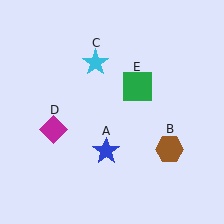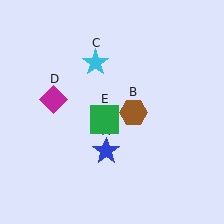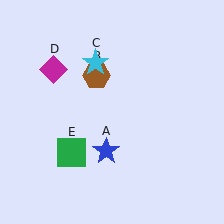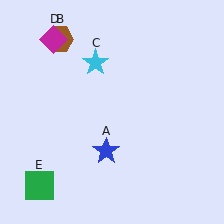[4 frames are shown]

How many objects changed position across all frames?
3 objects changed position: brown hexagon (object B), magenta diamond (object D), green square (object E).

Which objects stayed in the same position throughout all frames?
Blue star (object A) and cyan star (object C) remained stationary.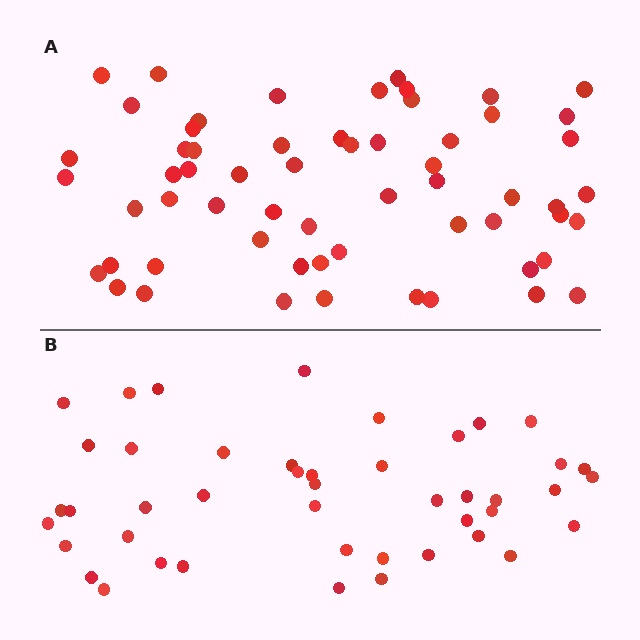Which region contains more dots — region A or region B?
Region A (the top region) has more dots.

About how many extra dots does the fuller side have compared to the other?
Region A has approximately 15 more dots than region B.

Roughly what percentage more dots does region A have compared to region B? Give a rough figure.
About 35% more.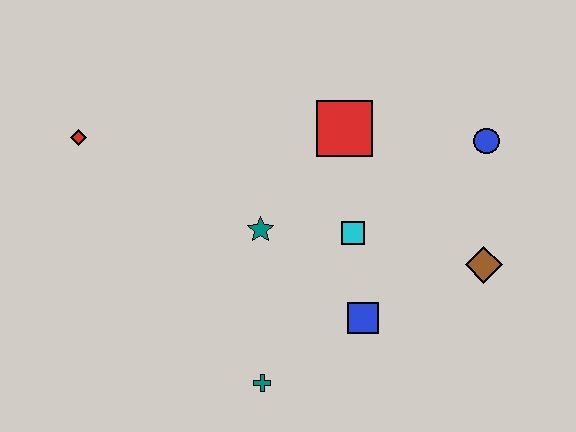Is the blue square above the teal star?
No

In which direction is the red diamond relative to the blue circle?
The red diamond is to the left of the blue circle.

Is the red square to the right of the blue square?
No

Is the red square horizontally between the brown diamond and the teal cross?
Yes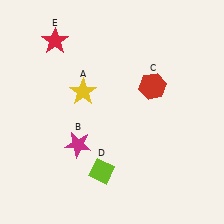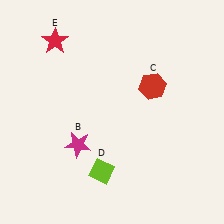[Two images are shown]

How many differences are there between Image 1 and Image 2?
There is 1 difference between the two images.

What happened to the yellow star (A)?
The yellow star (A) was removed in Image 2. It was in the top-left area of Image 1.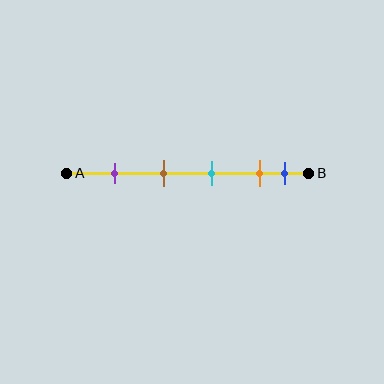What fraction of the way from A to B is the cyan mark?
The cyan mark is approximately 60% (0.6) of the way from A to B.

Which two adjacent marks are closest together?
The orange and blue marks are the closest adjacent pair.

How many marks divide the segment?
There are 5 marks dividing the segment.